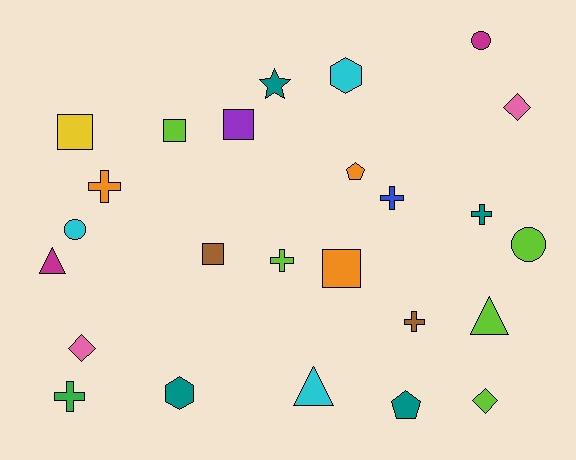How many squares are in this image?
There are 5 squares.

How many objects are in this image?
There are 25 objects.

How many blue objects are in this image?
There is 1 blue object.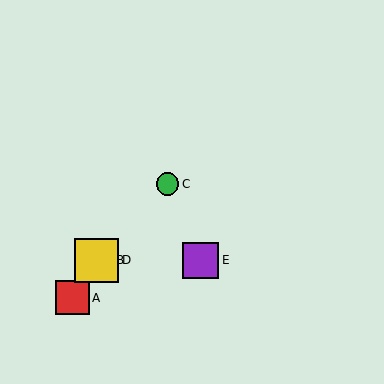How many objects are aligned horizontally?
3 objects (B, D, E) are aligned horizontally.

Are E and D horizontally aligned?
Yes, both are at y≈260.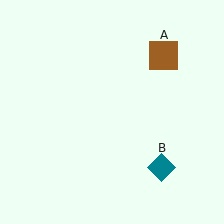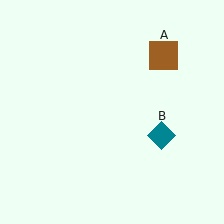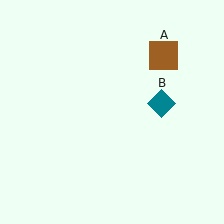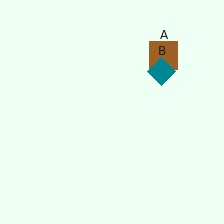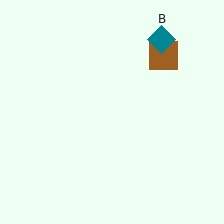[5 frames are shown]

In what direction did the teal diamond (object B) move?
The teal diamond (object B) moved up.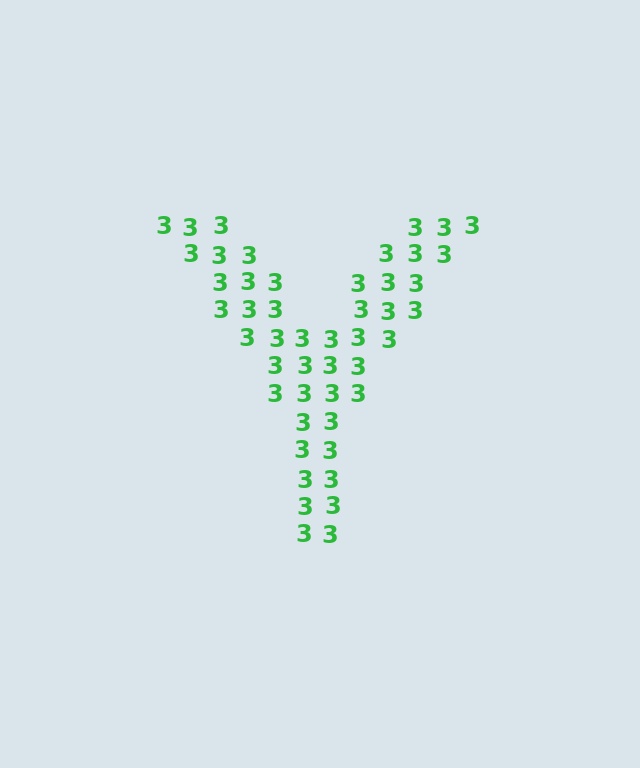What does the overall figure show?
The overall figure shows the letter Y.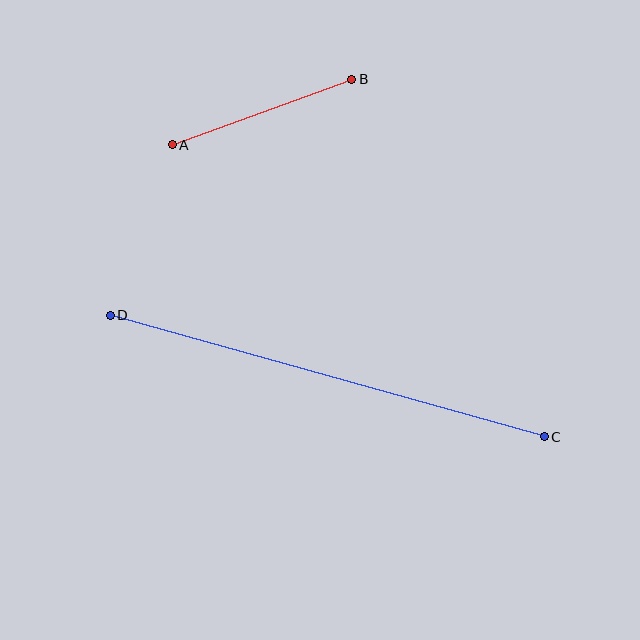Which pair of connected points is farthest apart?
Points C and D are farthest apart.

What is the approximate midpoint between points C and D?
The midpoint is at approximately (327, 376) pixels.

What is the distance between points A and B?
The distance is approximately 191 pixels.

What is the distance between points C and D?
The distance is approximately 451 pixels.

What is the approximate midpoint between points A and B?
The midpoint is at approximately (262, 112) pixels.